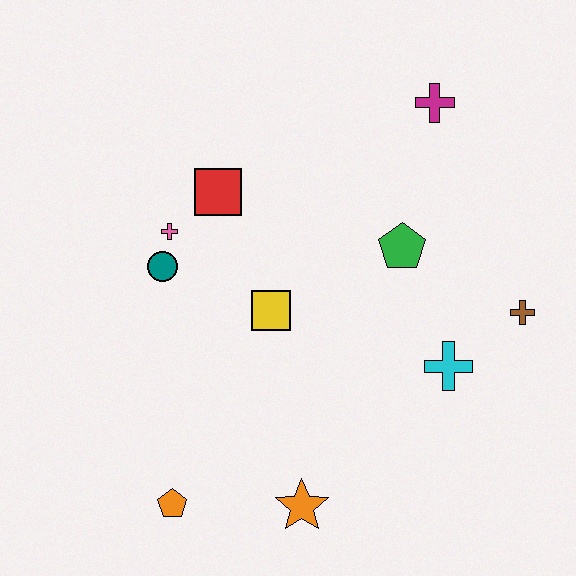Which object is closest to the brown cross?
The cyan cross is closest to the brown cross.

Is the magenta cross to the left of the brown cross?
Yes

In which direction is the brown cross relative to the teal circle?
The brown cross is to the right of the teal circle.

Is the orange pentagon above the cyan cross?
No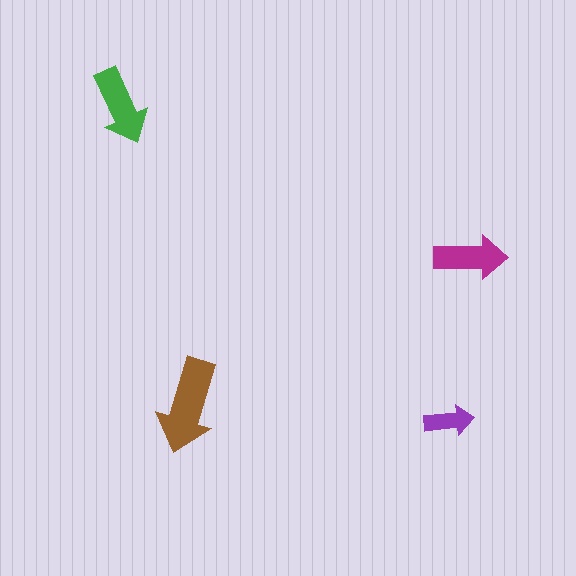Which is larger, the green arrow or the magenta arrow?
The green one.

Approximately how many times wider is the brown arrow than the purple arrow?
About 2 times wider.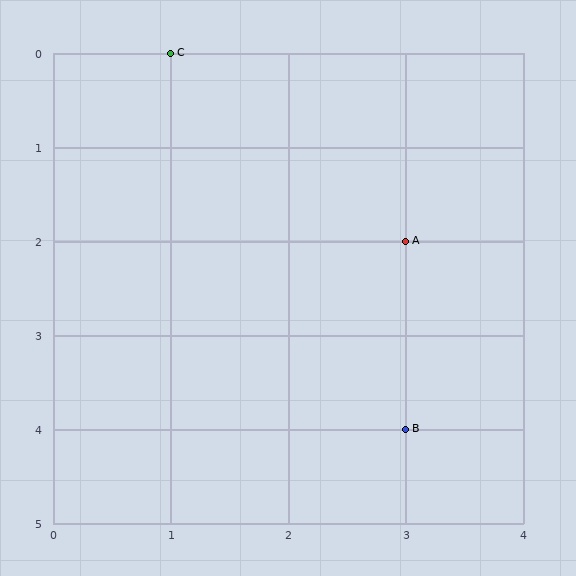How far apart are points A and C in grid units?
Points A and C are 2 columns and 2 rows apart (about 2.8 grid units diagonally).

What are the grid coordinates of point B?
Point B is at grid coordinates (3, 4).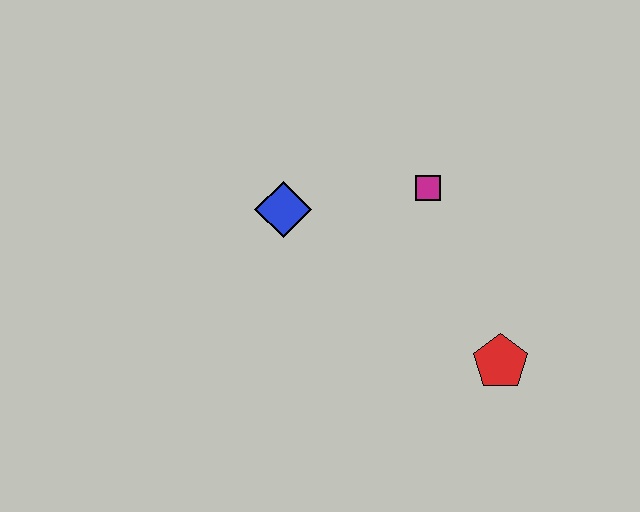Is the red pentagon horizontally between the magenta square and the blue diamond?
No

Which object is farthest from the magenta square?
The red pentagon is farthest from the magenta square.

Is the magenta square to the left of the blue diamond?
No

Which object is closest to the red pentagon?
The magenta square is closest to the red pentagon.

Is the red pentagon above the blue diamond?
No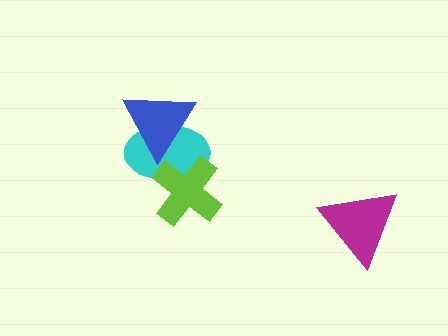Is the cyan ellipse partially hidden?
Yes, it is partially covered by another shape.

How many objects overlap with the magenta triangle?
0 objects overlap with the magenta triangle.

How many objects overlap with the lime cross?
1 object overlaps with the lime cross.